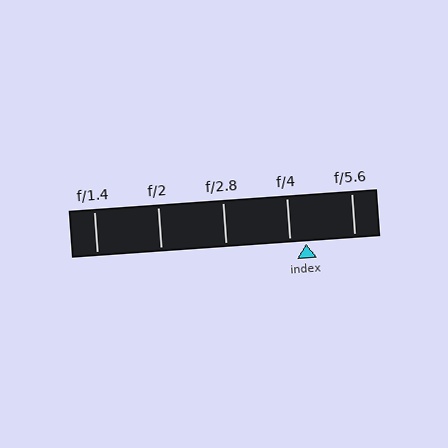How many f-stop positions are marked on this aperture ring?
There are 5 f-stop positions marked.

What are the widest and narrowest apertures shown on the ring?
The widest aperture shown is f/1.4 and the narrowest is f/5.6.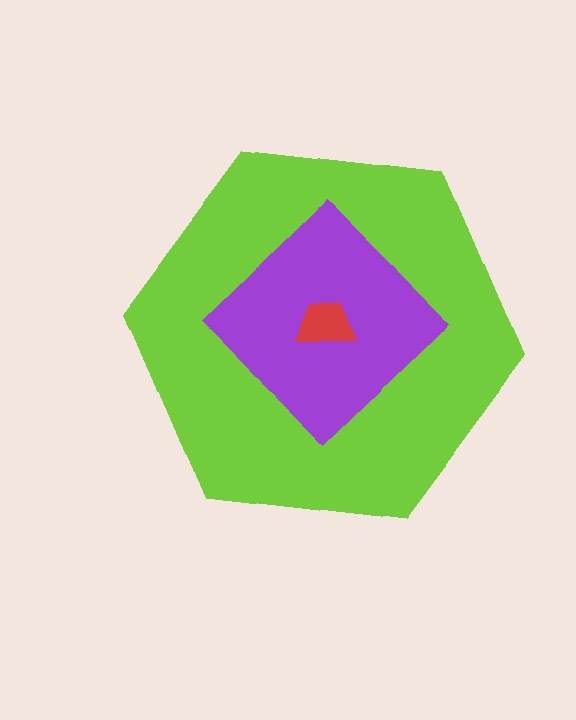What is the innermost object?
The red trapezoid.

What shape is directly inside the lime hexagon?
The purple diamond.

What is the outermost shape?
The lime hexagon.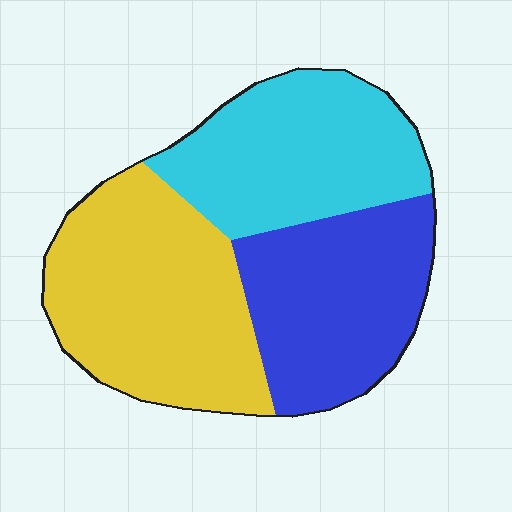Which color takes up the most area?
Yellow, at roughly 40%.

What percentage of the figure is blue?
Blue takes up between a quarter and a half of the figure.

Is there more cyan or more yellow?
Yellow.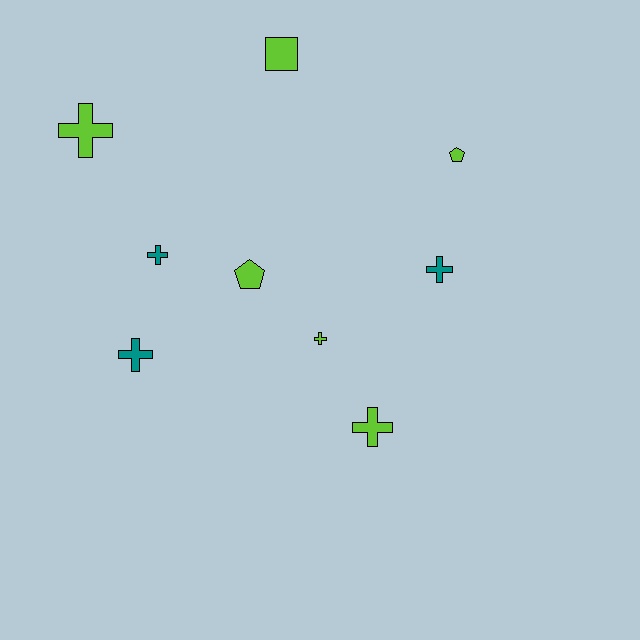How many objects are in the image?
There are 9 objects.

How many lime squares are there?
There is 1 lime square.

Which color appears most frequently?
Lime, with 6 objects.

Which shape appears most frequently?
Cross, with 6 objects.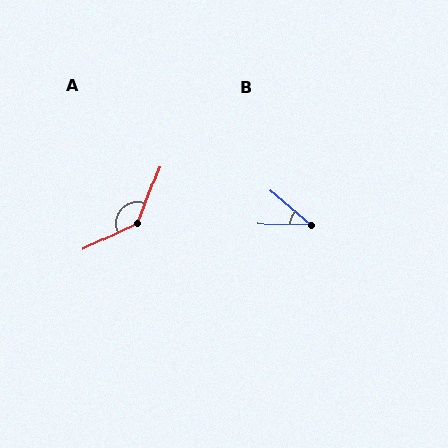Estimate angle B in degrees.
Approximately 40 degrees.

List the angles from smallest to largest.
B (40°), A (137°).